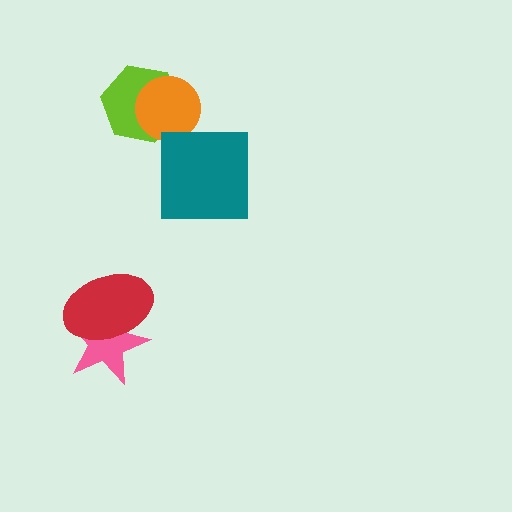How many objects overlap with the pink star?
1 object overlaps with the pink star.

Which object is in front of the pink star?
The red ellipse is in front of the pink star.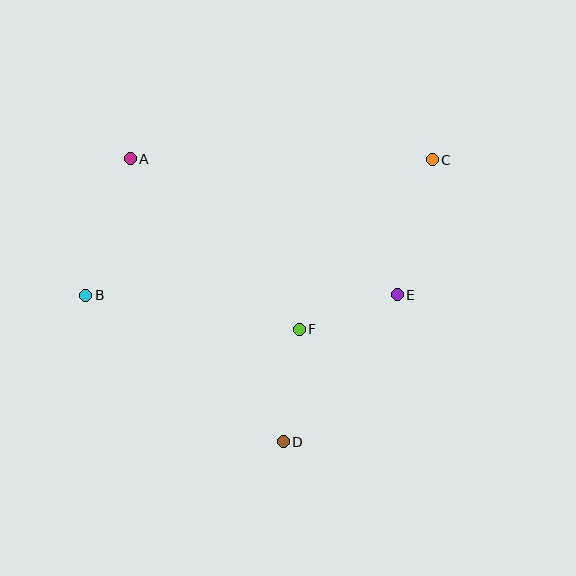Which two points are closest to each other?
Points E and F are closest to each other.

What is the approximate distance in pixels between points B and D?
The distance between B and D is approximately 246 pixels.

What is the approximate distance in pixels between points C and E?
The distance between C and E is approximately 139 pixels.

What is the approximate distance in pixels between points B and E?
The distance between B and E is approximately 312 pixels.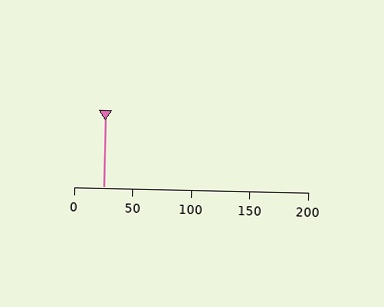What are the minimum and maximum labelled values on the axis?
The axis runs from 0 to 200.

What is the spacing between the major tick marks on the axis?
The major ticks are spaced 50 apart.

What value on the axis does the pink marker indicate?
The marker indicates approximately 25.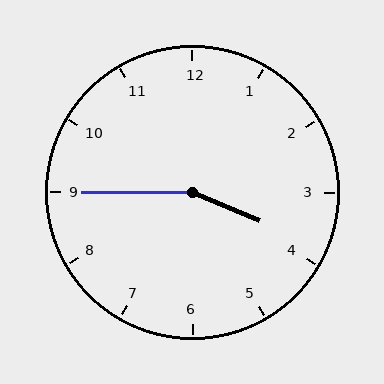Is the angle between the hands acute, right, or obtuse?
It is obtuse.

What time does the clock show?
3:45.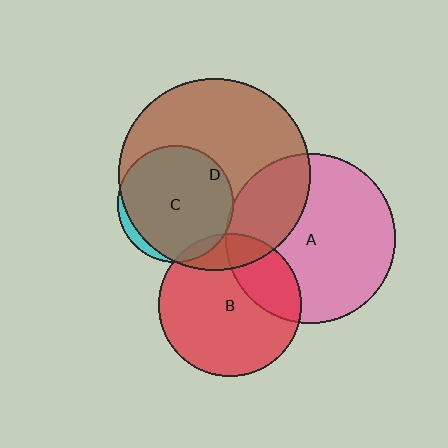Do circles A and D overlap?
Yes.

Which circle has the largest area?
Circle D (brown).